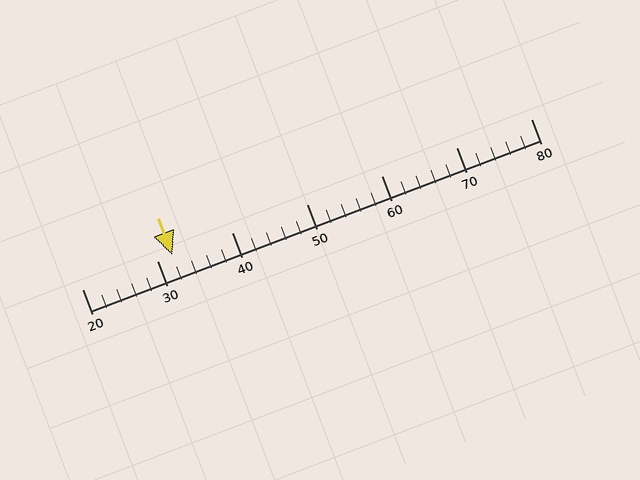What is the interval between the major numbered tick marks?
The major tick marks are spaced 10 units apart.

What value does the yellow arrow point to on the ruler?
The yellow arrow points to approximately 32.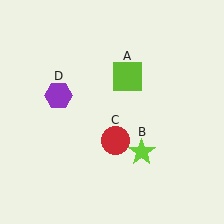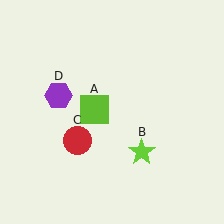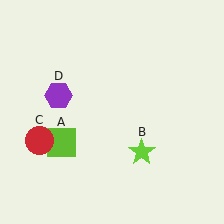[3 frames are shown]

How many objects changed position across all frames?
2 objects changed position: lime square (object A), red circle (object C).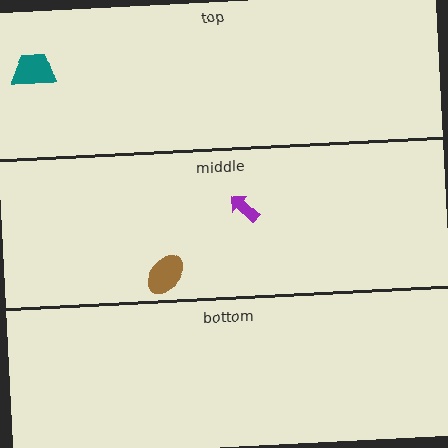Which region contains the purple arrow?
The middle region.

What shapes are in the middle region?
The purple arrow, the brown ellipse.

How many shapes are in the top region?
1.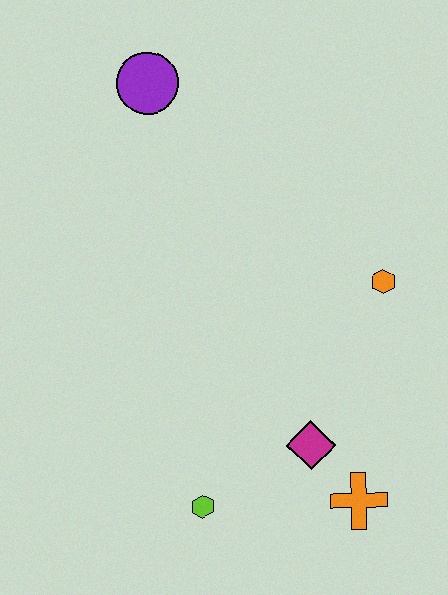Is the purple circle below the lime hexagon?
No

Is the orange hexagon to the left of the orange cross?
No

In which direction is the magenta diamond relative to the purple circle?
The magenta diamond is below the purple circle.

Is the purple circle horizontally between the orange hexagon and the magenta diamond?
No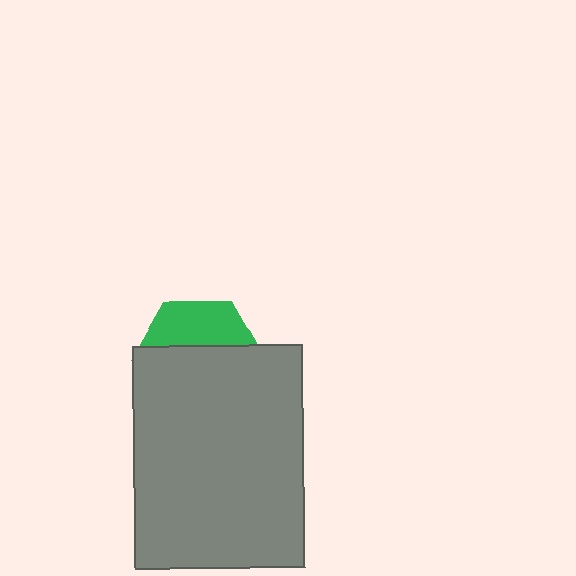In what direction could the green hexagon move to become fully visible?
The green hexagon could move up. That would shift it out from behind the gray rectangle entirely.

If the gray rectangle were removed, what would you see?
You would see the complete green hexagon.